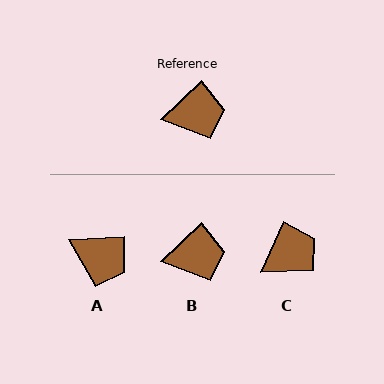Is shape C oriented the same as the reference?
No, it is off by about 23 degrees.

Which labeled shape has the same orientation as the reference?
B.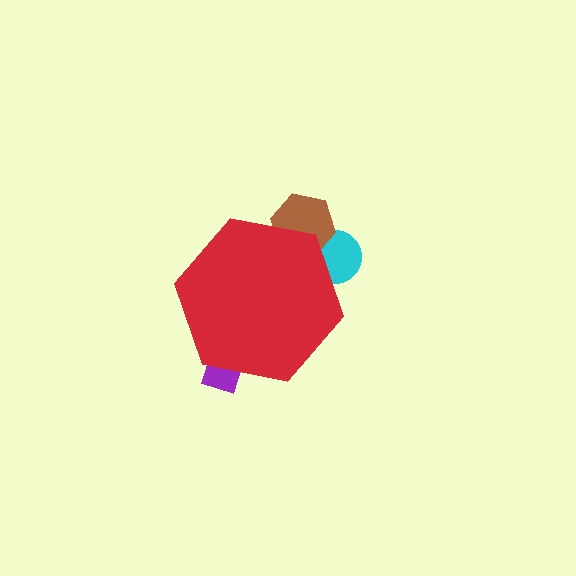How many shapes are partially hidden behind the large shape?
3 shapes are partially hidden.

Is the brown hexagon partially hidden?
Yes, the brown hexagon is partially hidden behind the red hexagon.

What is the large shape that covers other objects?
A red hexagon.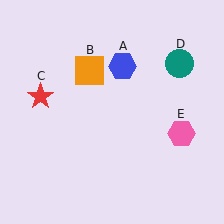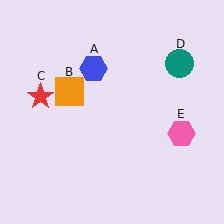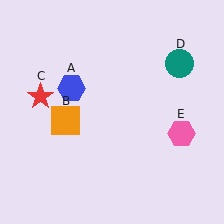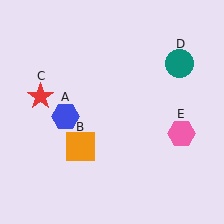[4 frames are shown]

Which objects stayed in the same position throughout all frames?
Red star (object C) and teal circle (object D) and pink hexagon (object E) remained stationary.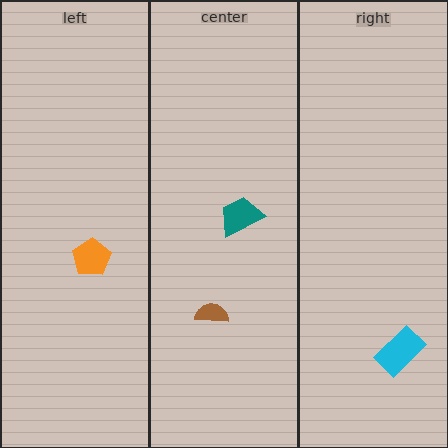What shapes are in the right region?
The cyan rectangle.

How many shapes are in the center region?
2.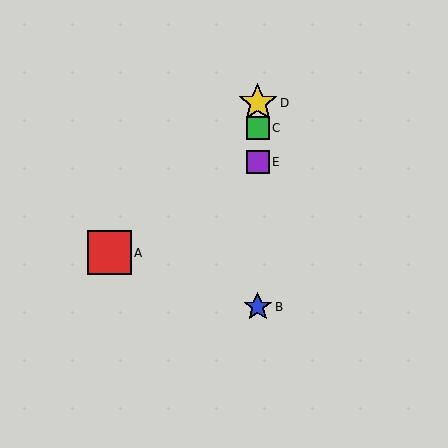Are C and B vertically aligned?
Yes, both are at x≈258.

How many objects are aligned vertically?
4 objects (B, C, D, E) are aligned vertically.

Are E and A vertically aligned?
No, E is at x≈258 and A is at x≈109.